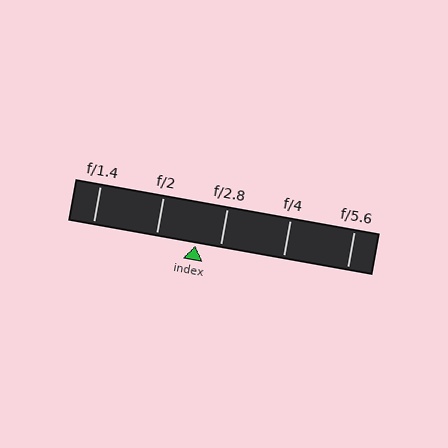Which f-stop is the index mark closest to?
The index mark is closest to f/2.8.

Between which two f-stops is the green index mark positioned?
The index mark is between f/2 and f/2.8.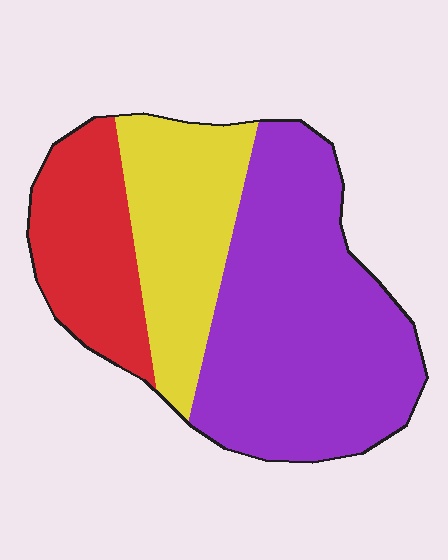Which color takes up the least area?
Red, at roughly 20%.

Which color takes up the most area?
Purple, at roughly 55%.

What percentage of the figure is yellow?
Yellow takes up about one quarter (1/4) of the figure.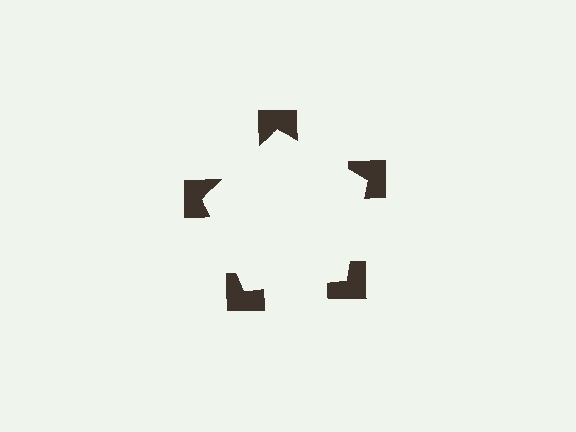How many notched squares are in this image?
There are 5 — one at each vertex of the illusory pentagon.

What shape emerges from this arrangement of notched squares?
An illusory pentagon — its edges are inferred from the aligned wedge cuts in the notched squares, not physically drawn.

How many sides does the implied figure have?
5 sides.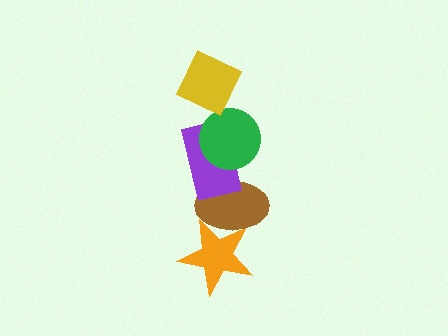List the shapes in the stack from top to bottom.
From top to bottom: the yellow diamond, the green circle, the purple rectangle, the brown ellipse, the orange star.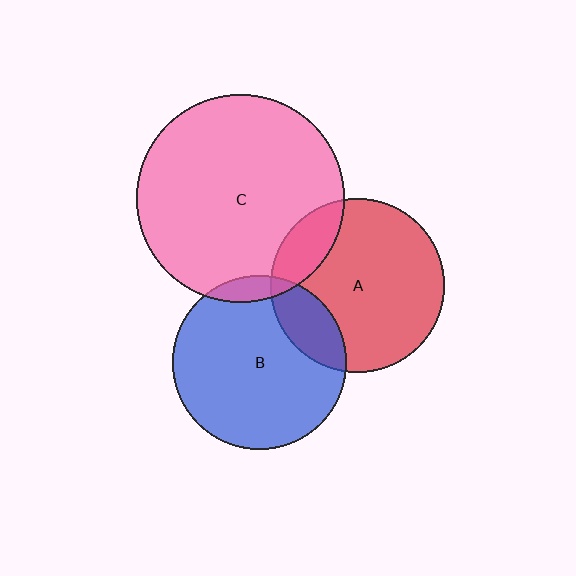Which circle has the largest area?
Circle C (pink).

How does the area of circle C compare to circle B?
Approximately 1.4 times.